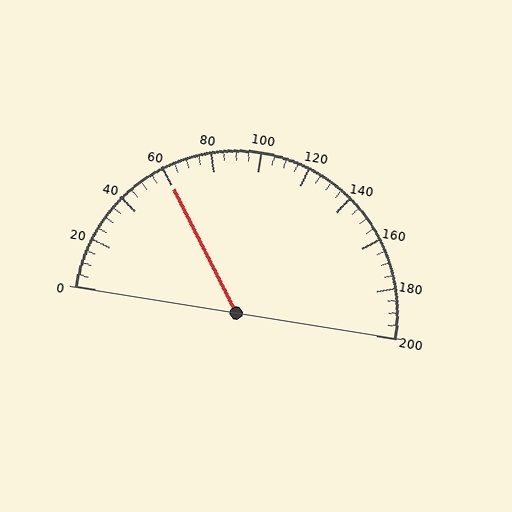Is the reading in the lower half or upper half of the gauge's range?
The reading is in the lower half of the range (0 to 200).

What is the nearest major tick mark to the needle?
The nearest major tick mark is 60.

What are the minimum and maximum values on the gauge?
The gauge ranges from 0 to 200.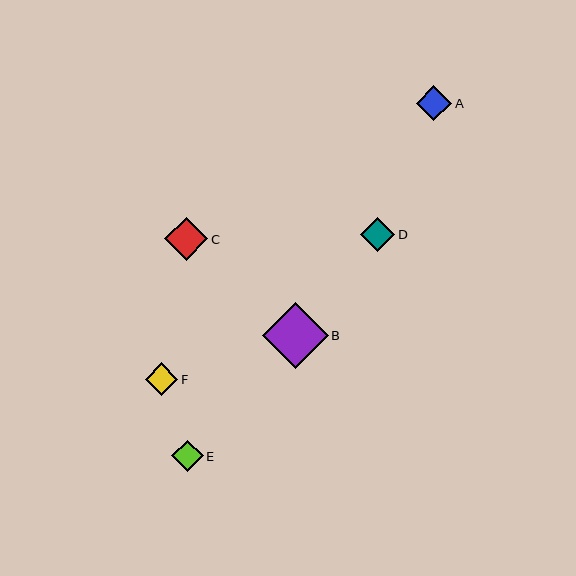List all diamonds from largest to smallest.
From largest to smallest: B, C, A, D, F, E.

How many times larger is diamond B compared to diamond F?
Diamond B is approximately 2.0 times the size of diamond F.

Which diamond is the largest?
Diamond B is the largest with a size of approximately 66 pixels.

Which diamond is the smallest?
Diamond E is the smallest with a size of approximately 31 pixels.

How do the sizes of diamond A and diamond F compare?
Diamond A and diamond F are approximately the same size.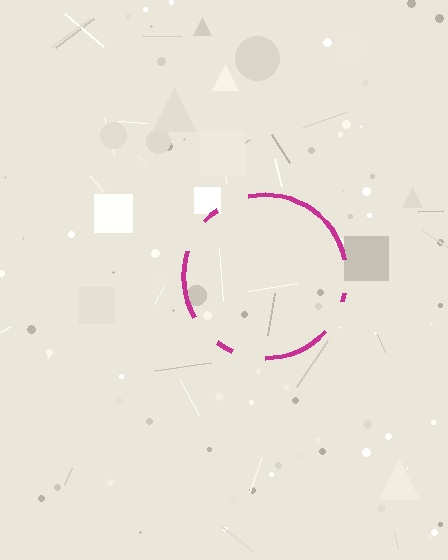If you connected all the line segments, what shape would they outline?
They would outline a circle.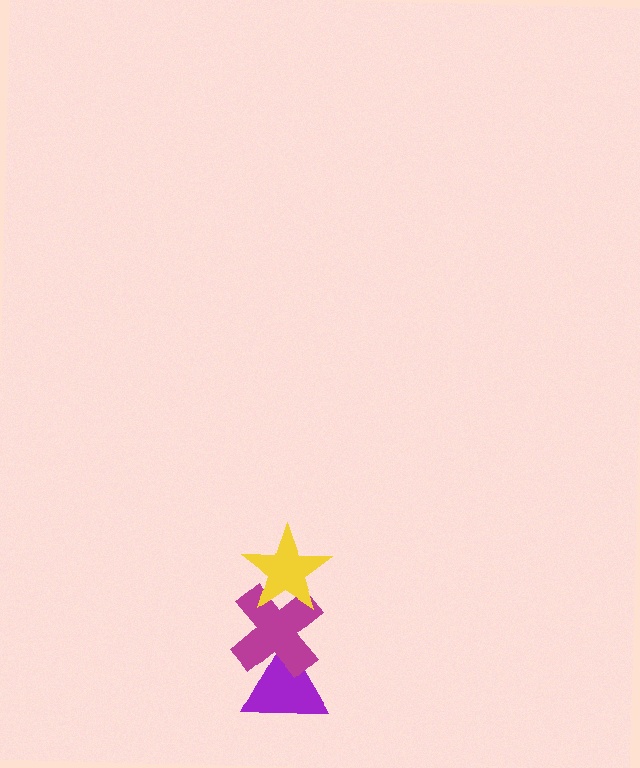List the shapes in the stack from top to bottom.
From top to bottom: the yellow star, the magenta cross, the purple triangle.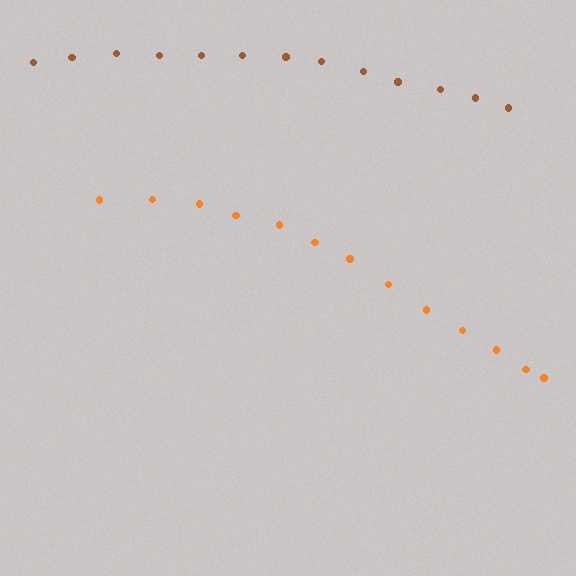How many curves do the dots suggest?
There are 2 distinct paths.